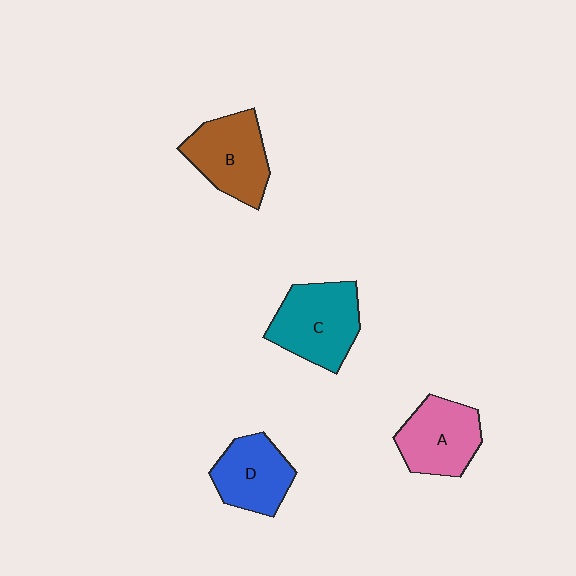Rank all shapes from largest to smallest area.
From largest to smallest: C (teal), B (brown), A (pink), D (blue).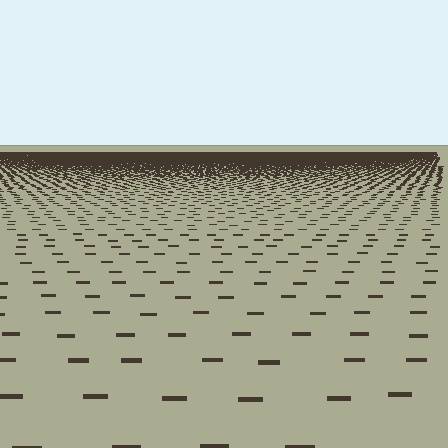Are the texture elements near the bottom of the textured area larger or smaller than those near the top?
Larger. Near the bottom, elements are closer to the viewer and appear at a bigger on-screen size.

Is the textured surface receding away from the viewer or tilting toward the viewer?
The surface is receding away from the viewer. Texture elements get smaller and denser toward the top.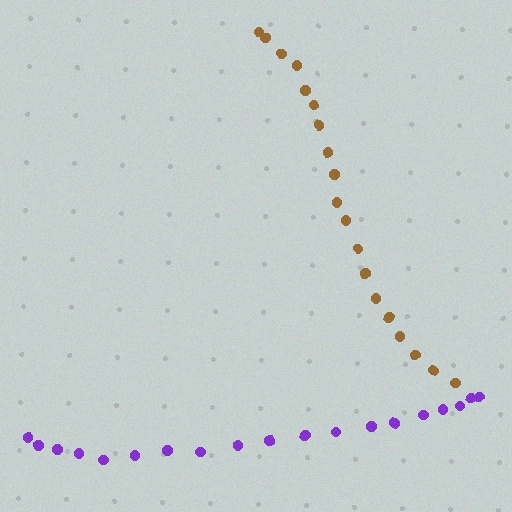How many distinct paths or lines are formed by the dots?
There are 2 distinct paths.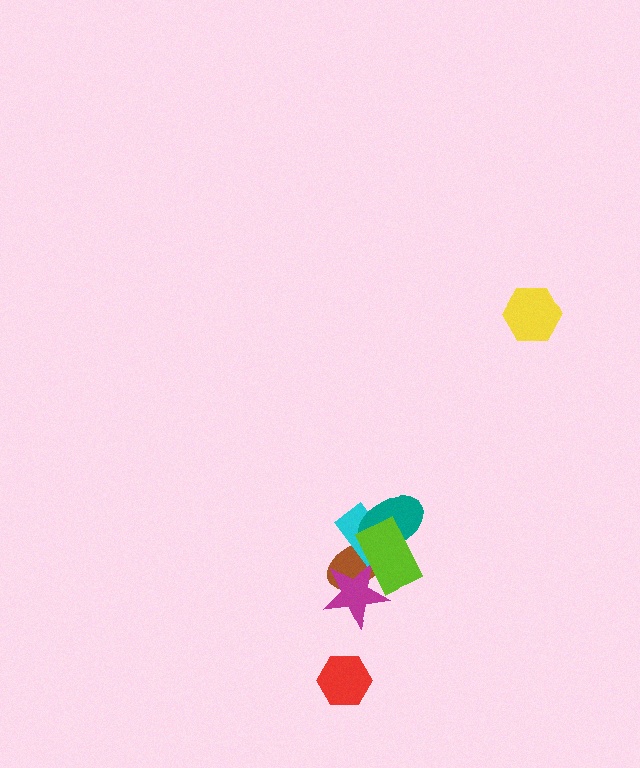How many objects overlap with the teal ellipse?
3 objects overlap with the teal ellipse.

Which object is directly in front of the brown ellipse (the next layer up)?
The magenta star is directly in front of the brown ellipse.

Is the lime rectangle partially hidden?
No, no other shape covers it.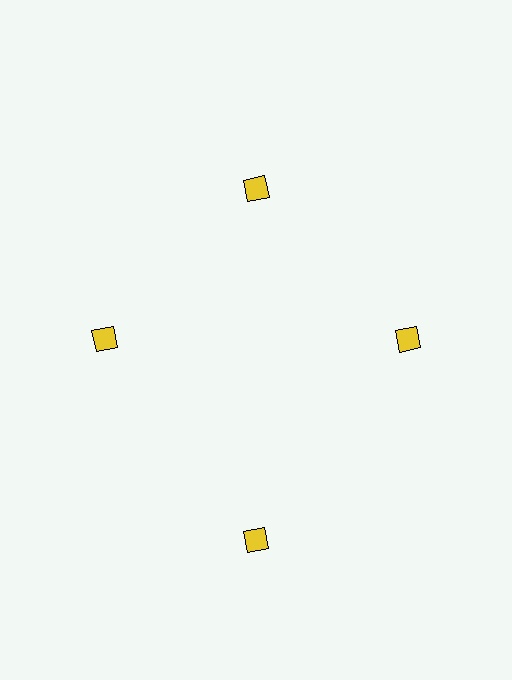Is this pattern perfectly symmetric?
No. The 4 yellow diamonds are arranged in a ring, but one element near the 6 o'clock position is pushed outward from the center, breaking the 4-fold rotational symmetry.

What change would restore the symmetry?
The symmetry would be restored by moving it inward, back onto the ring so that all 4 diamonds sit at equal angles and equal distance from the center.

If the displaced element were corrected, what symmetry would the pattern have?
It would have 4-fold rotational symmetry — the pattern would map onto itself every 90 degrees.